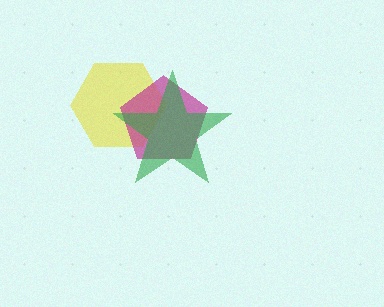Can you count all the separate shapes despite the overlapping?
Yes, there are 3 separate shapes.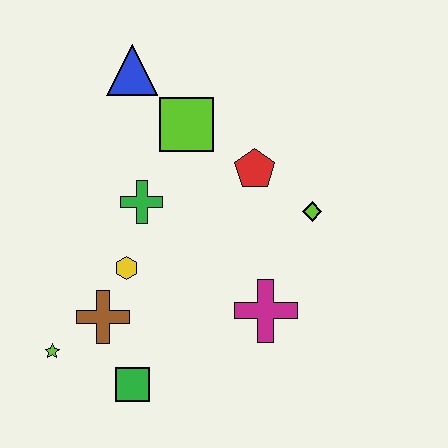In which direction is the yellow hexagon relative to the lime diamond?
The yellow hexagon is to the left of the lime diamond.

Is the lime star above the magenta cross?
No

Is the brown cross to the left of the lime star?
No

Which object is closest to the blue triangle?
The lime square is closest to the blue triangle.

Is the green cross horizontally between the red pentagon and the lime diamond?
No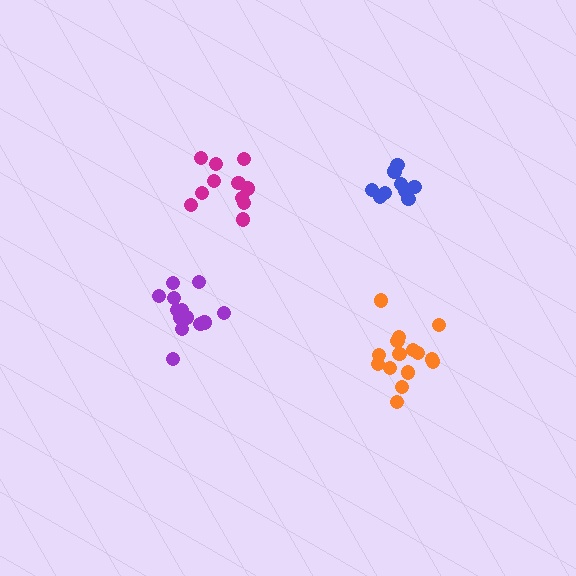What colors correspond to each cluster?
The clusters are colored: blue, purple, magenta, orange.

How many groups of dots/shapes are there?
There are 4 groups.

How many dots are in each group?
Group 1: 9 dots, Group 2: 13 dots, Group 3: 11 dots, Group 4: 15 dots (48 total).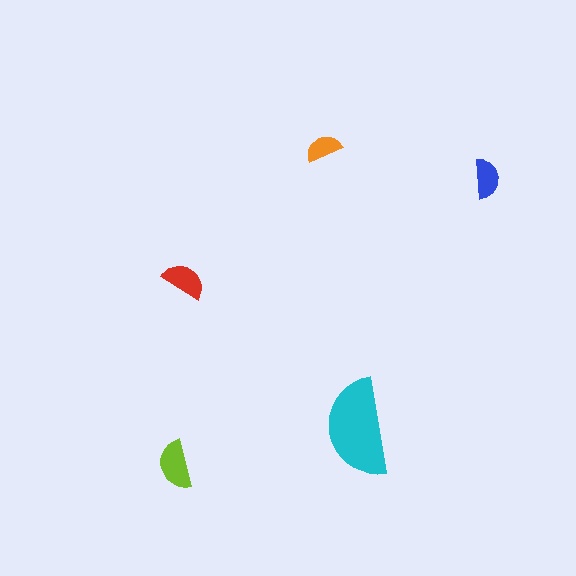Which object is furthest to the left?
The lime semicircle is leftmost.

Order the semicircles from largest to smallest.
the cyan one, the lime one, the red one, the blue one, the orange one.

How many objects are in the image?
There are 5 objects in the image.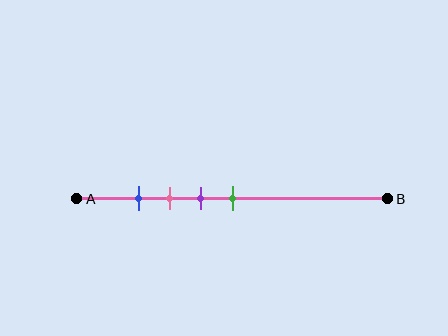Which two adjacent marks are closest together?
The blue and pink marks are the closest adjacent pair.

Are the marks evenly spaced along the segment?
Yes, the marks are approximately evenly spaced.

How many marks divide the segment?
There are 4 marks dividing the segment.